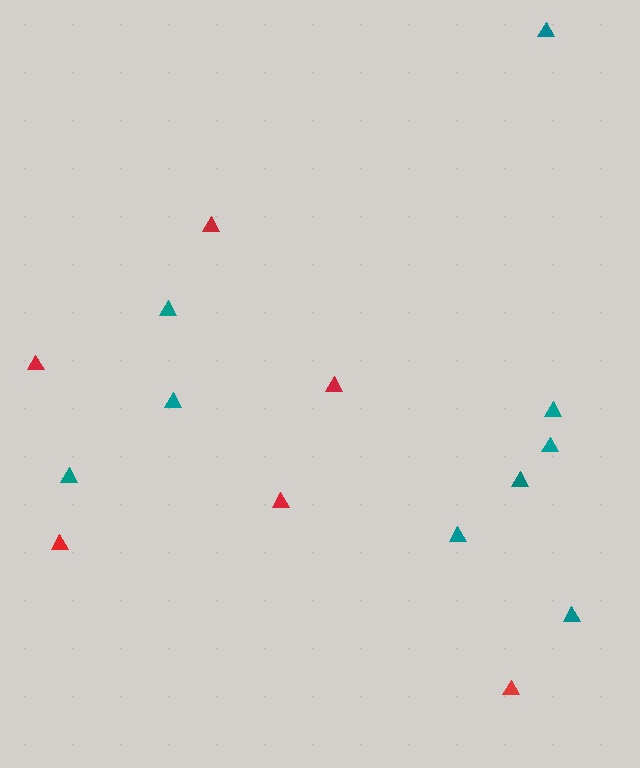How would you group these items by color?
There are 2 groups: one group of red triangles (6) and one group of teal triangles (9).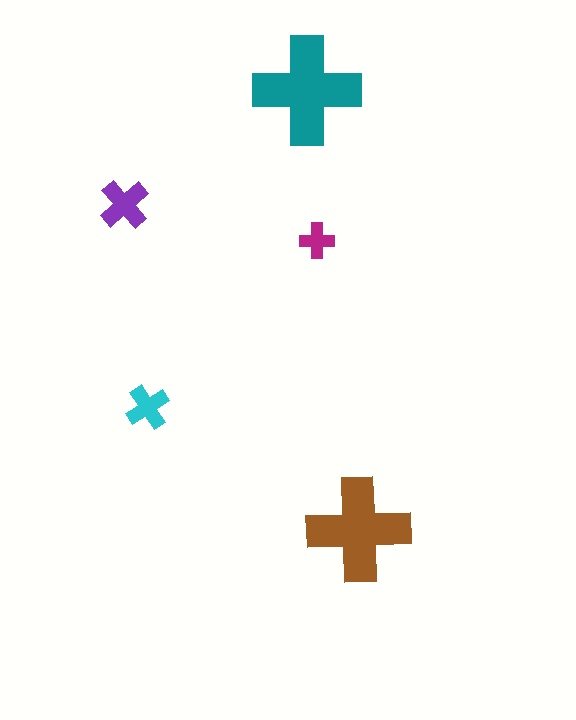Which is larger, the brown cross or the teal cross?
The teal one.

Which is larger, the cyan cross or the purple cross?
The purple one.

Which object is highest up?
The teal cross is topmost.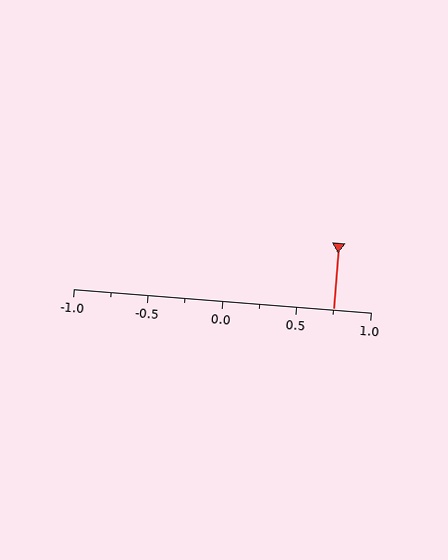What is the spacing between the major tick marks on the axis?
The major ticks are spaced 0.5 apart.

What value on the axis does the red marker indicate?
The marker indicates approximately 0.75.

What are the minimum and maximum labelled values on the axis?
The axis runs from -1.0 to 1.0.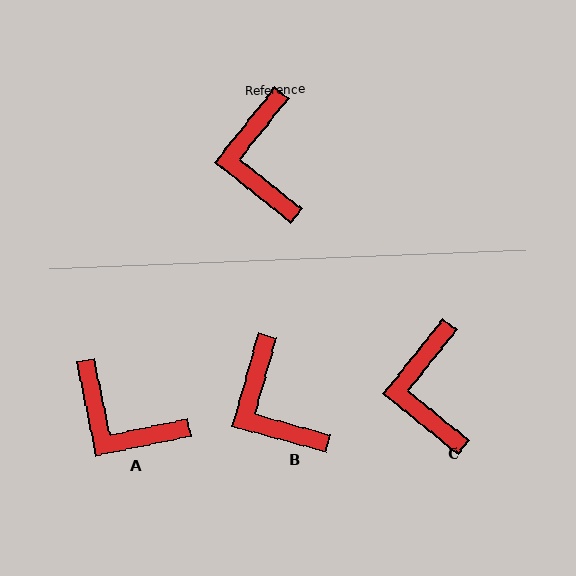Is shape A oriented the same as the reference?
No, it is off by about 51 degrees.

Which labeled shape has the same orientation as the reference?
C.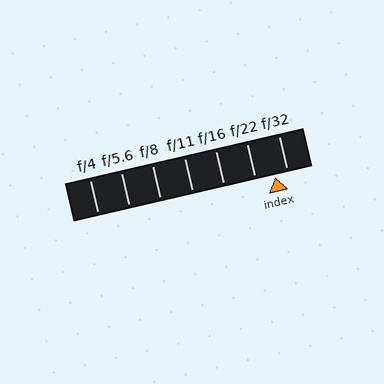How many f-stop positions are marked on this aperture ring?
There are 7 f-stop positions marked.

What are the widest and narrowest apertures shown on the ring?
The widest aperture shown is f/4 and the narrowest is f/32.